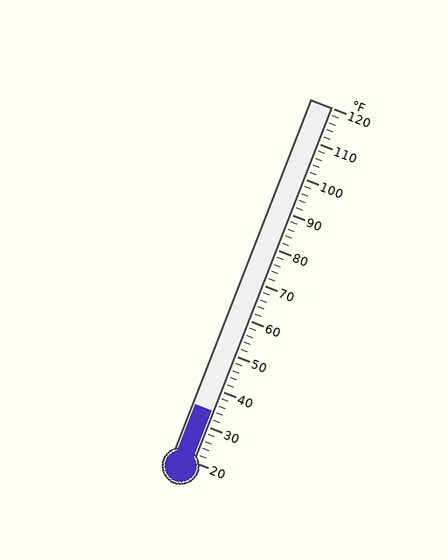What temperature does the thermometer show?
The thermometer shows approximately 34°F.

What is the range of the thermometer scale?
The thermometer scale ranges from 20°F to 120°F.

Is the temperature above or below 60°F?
The temperature is below 60°F.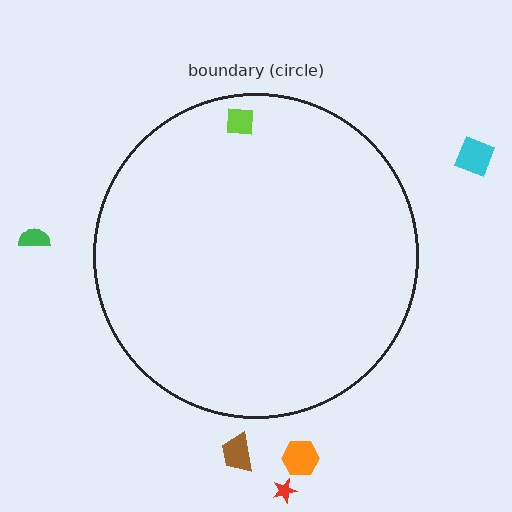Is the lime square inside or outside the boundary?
Inside.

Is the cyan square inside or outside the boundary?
Outside.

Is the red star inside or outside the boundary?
Outside.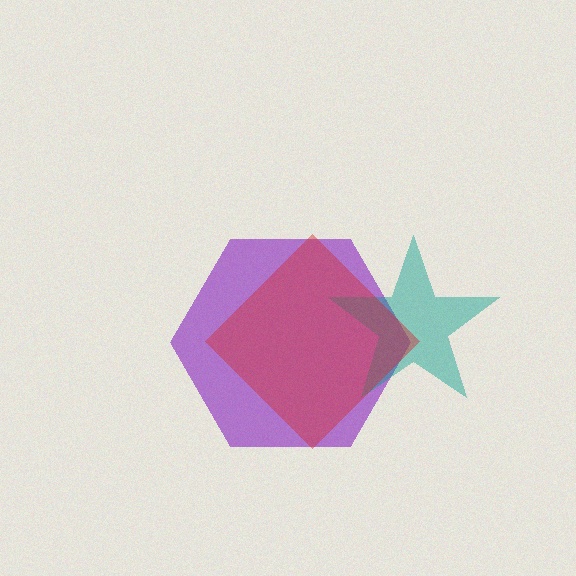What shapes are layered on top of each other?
The layered shapes are: a purple hexagon, a teal star, a red diamond.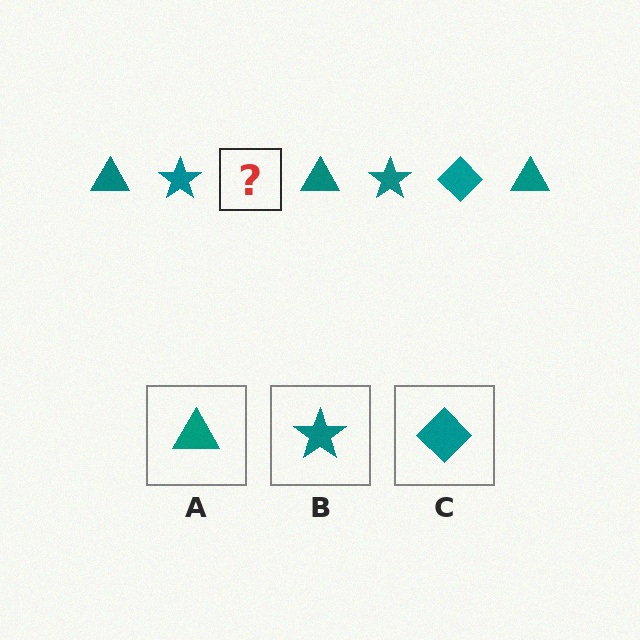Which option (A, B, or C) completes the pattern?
C.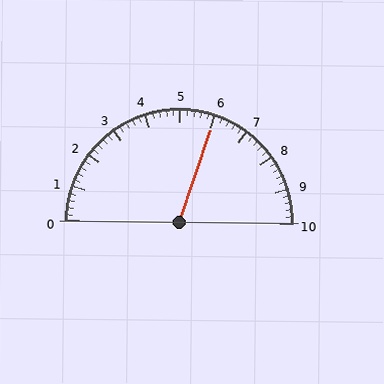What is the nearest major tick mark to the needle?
The nearest major tick mark is 6.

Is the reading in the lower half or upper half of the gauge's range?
The reading is in the upper half of the range (0 to 10).